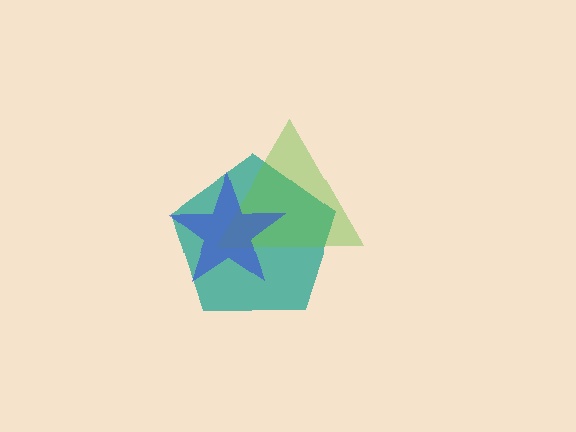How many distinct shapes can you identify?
There are 3 distinct shapes: a teal pentagon, a lime triangle, a blue star.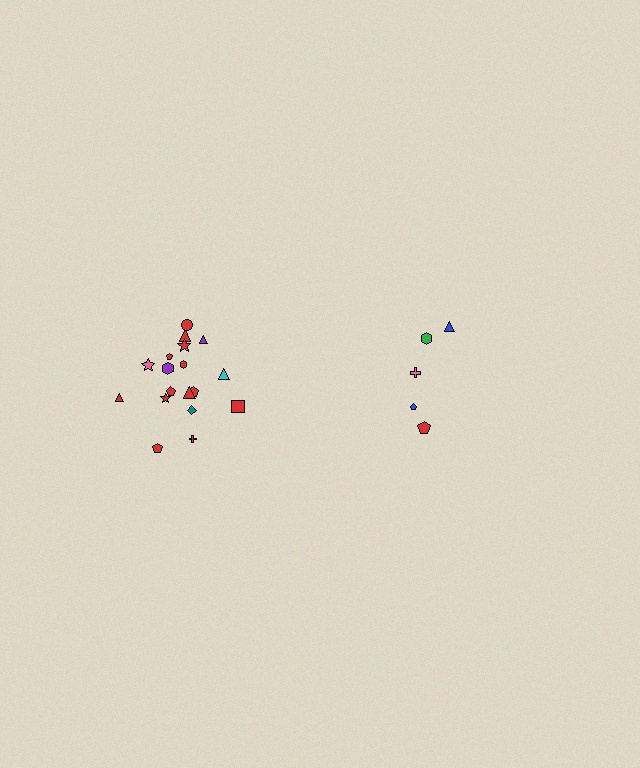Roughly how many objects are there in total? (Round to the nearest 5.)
Roughly 25 objects in total.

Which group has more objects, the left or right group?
The left group.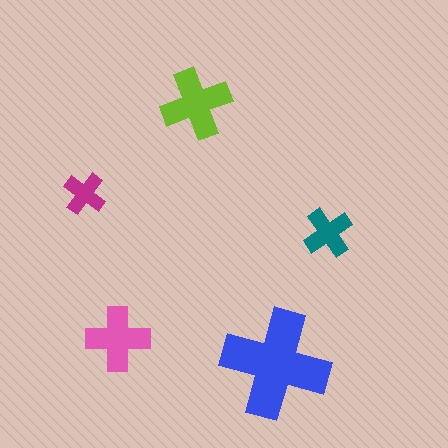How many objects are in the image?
There are 5 objects in the image.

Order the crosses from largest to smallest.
the blue one, the lime one, the pink one, the teal one, the magenta one.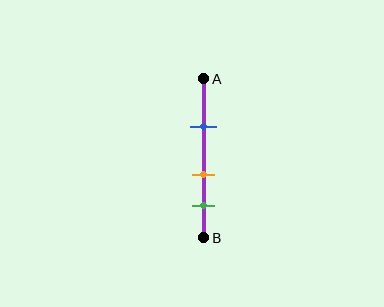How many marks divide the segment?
There are 3 marks dividing the segment.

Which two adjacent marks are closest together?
The orange and green marks are the closest adjacent pair.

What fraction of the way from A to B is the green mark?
The green mark is approximately 80% (0.8) of the way from A to B.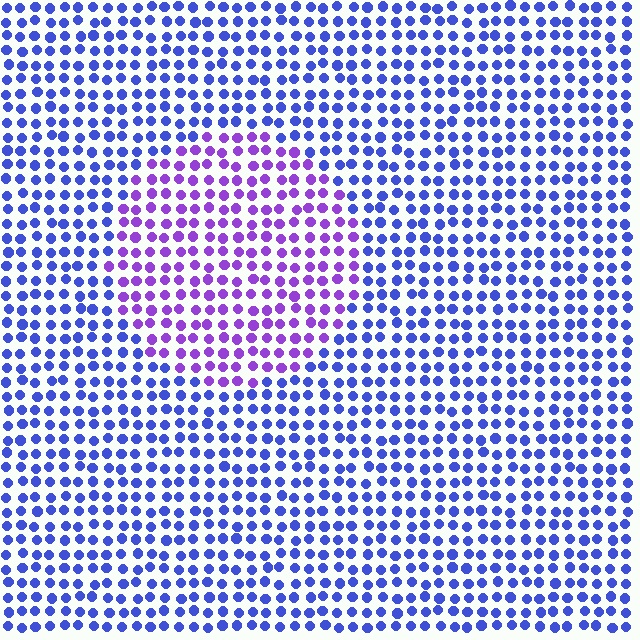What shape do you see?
I see a circle.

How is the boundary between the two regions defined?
The boundary is defined purely by a slight shift in hue (about 41 degrees). Spacing, size, and orientation are identical on both sides.